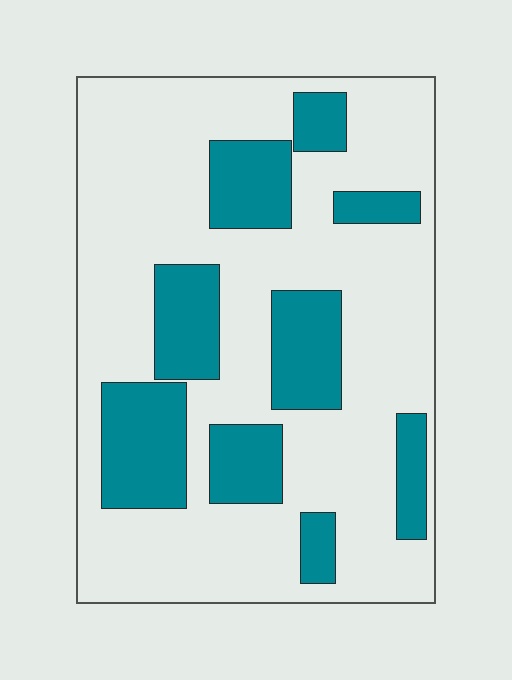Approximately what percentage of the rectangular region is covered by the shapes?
Approximately 30%.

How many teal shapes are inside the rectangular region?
9.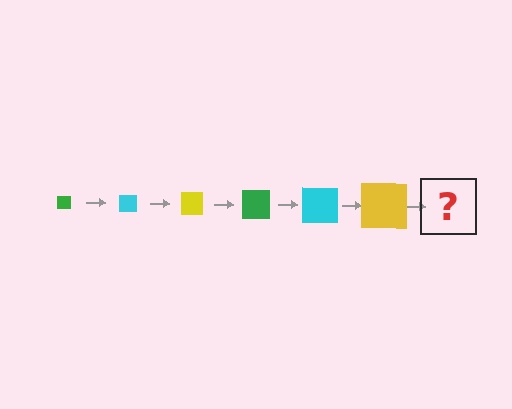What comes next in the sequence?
The next element should be a green square, larger than the previous one.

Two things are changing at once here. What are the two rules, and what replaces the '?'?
The two rules are that the square grows larger each step and the color cycles through green, cyan, and yellow. The '?' should be a green square, larger than the previous one.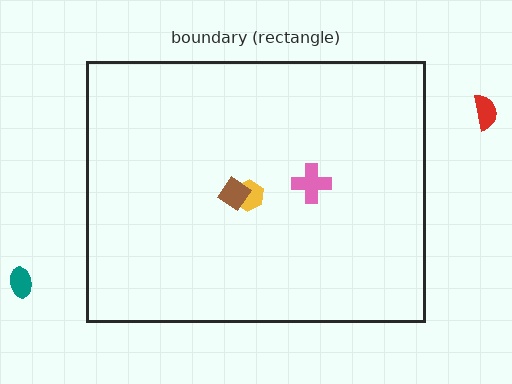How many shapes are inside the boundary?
3 inside, 2 outside.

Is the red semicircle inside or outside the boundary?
Outside.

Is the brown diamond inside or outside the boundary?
Inside.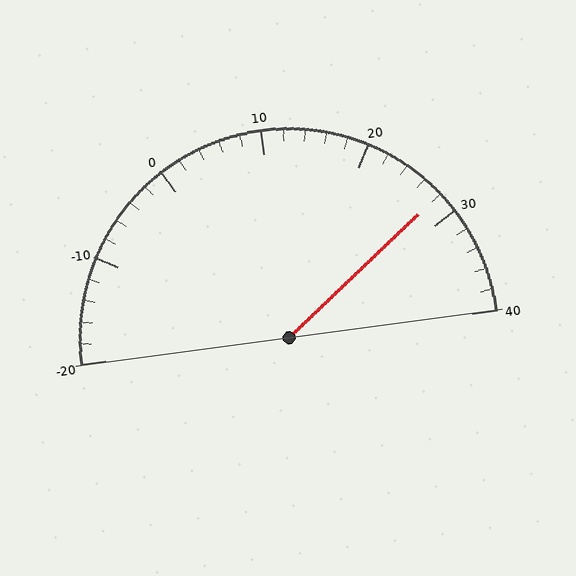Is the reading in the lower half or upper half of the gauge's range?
The reading is in the upper half of the range (-20 to 40).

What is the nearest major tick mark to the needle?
The nearest major tick mark is 30.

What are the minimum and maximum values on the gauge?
The gauge ranges from -20 to 40.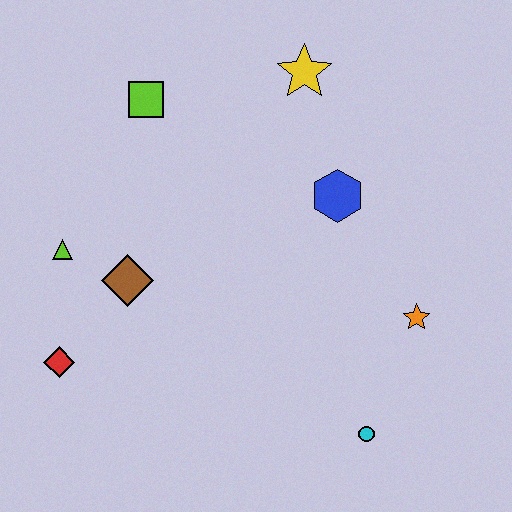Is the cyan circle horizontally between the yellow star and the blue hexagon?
No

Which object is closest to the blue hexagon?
The yellow star is closest to the blue hexagon.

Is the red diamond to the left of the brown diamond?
Yes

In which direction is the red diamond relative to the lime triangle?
The red diamond is below the lime triangle.